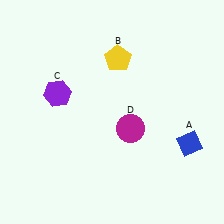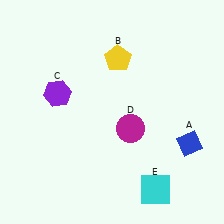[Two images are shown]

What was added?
A cyan square (E) was added in Image 2.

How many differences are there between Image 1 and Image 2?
There is 1 difference between the two images.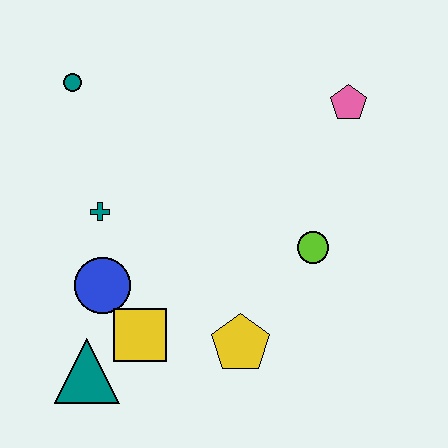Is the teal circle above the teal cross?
Yes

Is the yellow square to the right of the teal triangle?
Yes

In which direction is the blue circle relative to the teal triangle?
The blue circle is above the teal triangle.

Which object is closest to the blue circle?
The yellow square is closest to the blue circle.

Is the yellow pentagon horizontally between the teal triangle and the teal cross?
No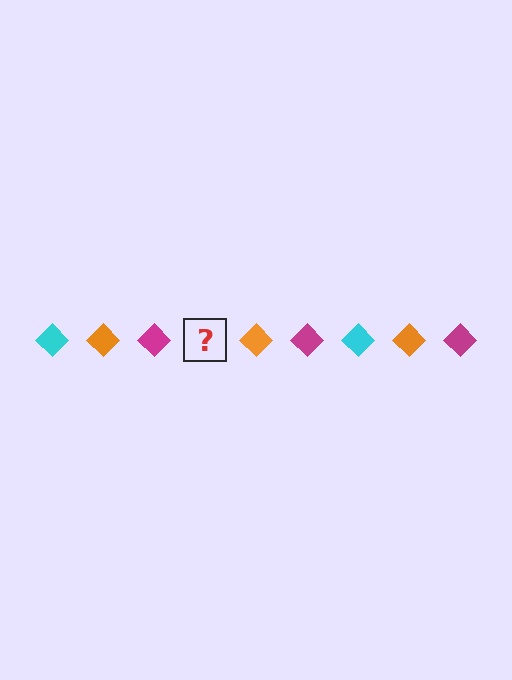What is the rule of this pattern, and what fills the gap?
The rule is that the pattern cycles through cyan, orange, magenta diamonds. The gap should be filled with a cyan diamond.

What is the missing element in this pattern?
The missing element is a cyan diamond.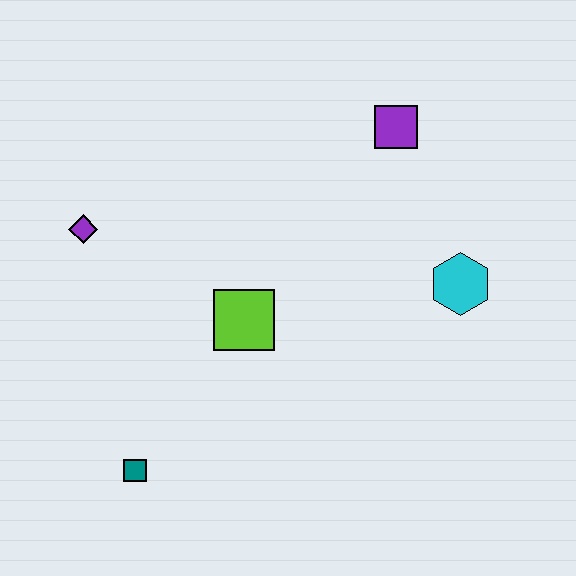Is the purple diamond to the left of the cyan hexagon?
Yes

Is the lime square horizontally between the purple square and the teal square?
Yes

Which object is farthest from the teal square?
The purple square is farthest from the teal square.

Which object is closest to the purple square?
The cyan hexagon is closest to the purple square.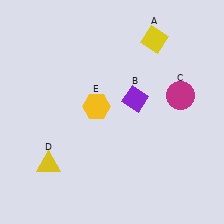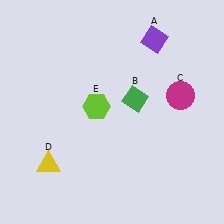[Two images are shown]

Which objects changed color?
A changed from yellow to purple. B changed from purple to green. E changed from yellow to lime.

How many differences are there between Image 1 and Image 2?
There are 3 differences between the two images.